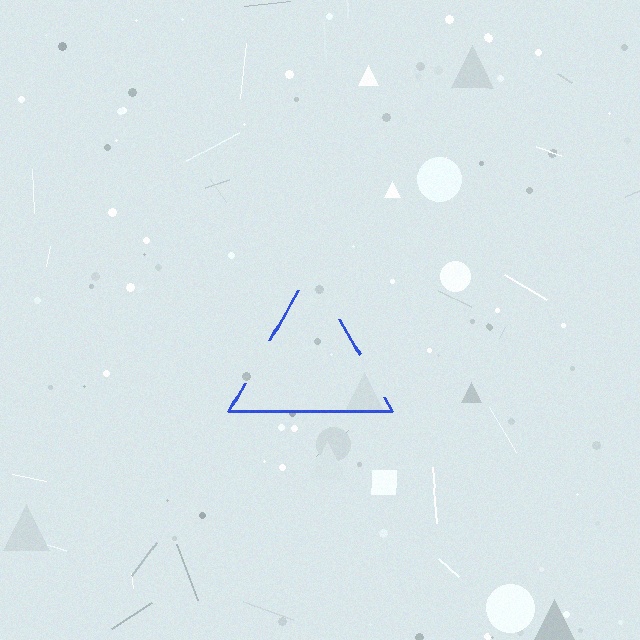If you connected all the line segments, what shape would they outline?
They would outline a triangle.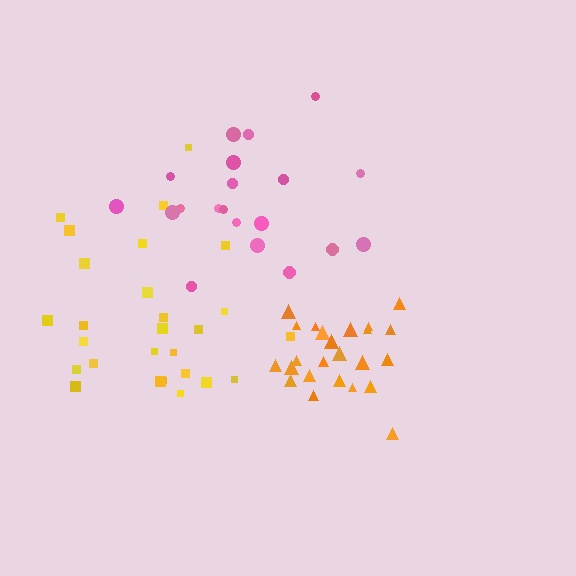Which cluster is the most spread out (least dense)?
Pink.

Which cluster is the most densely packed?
Orange.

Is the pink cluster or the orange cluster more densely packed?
Orange.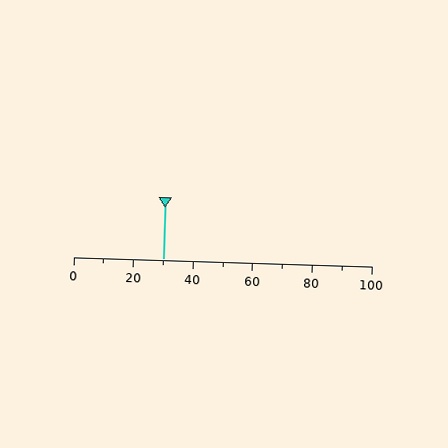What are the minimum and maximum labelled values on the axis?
The axis runs from 0 to 100.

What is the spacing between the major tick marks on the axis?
The major ticks are spaced 20 apart.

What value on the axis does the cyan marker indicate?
The marker indicates approximately 30.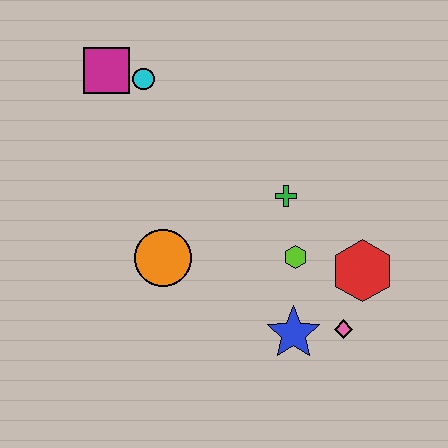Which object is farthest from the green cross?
The magenta square is farthest from the green cross.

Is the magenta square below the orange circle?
No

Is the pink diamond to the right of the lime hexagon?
Yes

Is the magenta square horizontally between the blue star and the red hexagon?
No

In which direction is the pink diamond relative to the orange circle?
The pink diamond is to the right of the orange circle.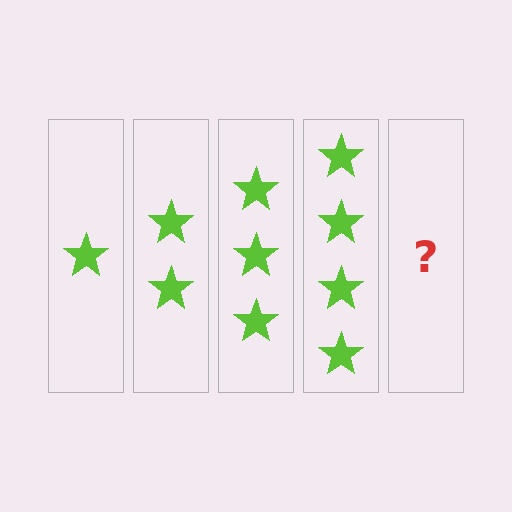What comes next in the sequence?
The next element should be 5 stars.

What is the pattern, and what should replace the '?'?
The pattern is that each step adds one more star. The '?' should be 5 stars.